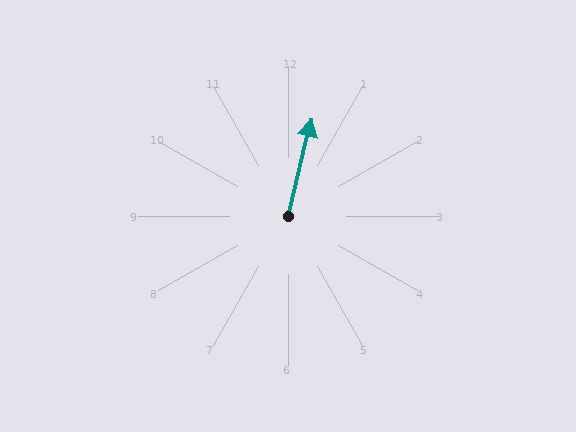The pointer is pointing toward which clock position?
Roughly 12 o'clock.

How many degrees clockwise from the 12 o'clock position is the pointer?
Approximately 14 degrees.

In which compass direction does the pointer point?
North.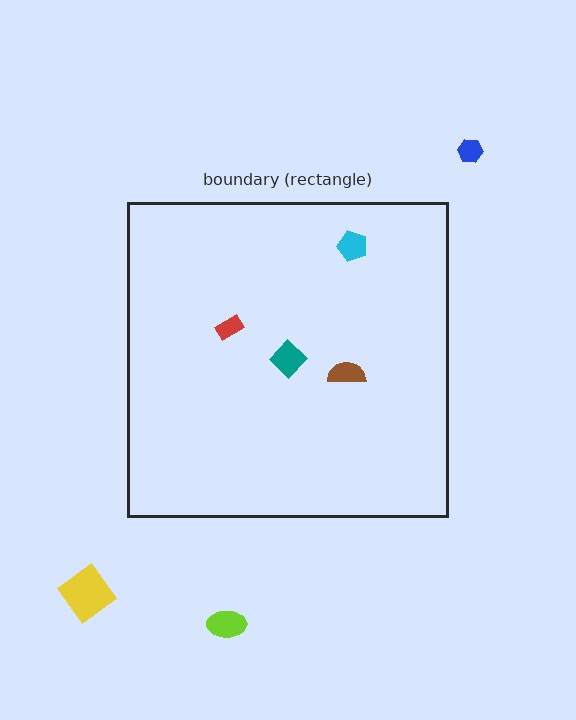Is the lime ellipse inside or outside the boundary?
Outside.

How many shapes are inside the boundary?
4 inside, 3 outside.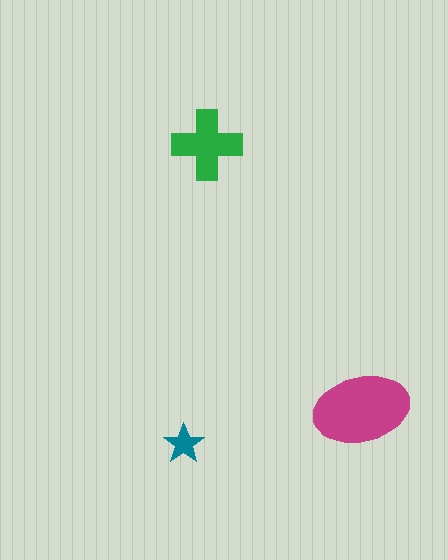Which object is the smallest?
The teal star.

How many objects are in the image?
There are 3 objects in the image.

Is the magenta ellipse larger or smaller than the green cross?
Larger.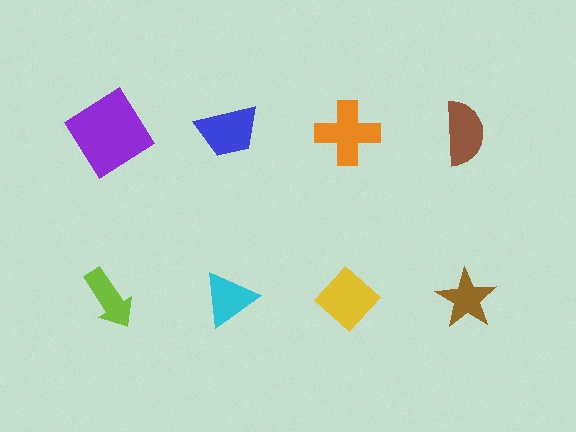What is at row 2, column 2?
A cyan triangle.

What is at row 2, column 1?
A lime arrow.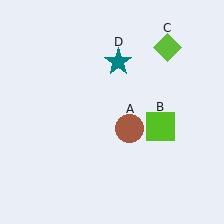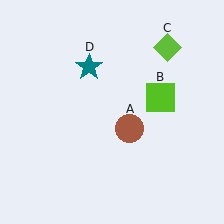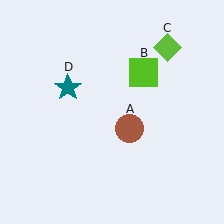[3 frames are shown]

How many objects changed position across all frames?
2 objects changed position: lime square (object B), teal star (object D).